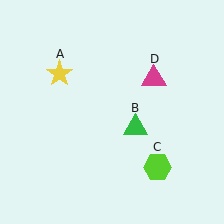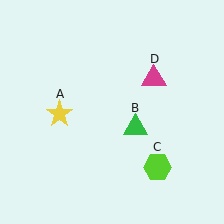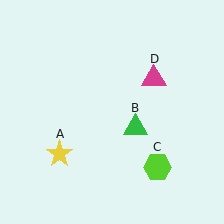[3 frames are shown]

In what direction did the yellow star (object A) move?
The yellow star (object A) moved down.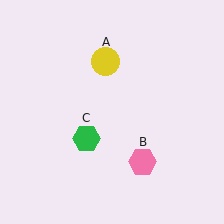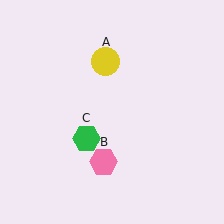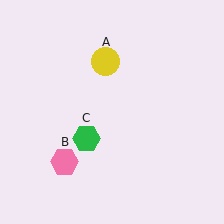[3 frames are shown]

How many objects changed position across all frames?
1 object changed position: pink hexagon (object B).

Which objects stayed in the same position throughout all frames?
Yellow circle (object A) and green hexagon (object C) remained stationary.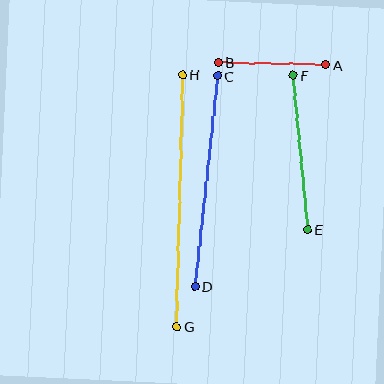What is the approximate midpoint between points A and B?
The midpoint is at approximately (272, 63) pixels.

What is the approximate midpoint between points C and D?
The midpoint is at approximately (206, 181) pixels.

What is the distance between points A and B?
The distance is approximately 108 pixels.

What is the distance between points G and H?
The distance is approximately 252 pixels.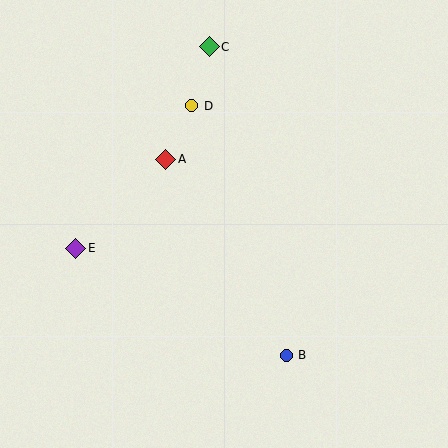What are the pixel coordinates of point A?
Point A is at (166, 159).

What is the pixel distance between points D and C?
The distance between D and C is 62 pixels.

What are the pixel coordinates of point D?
Point D is at (192, 106).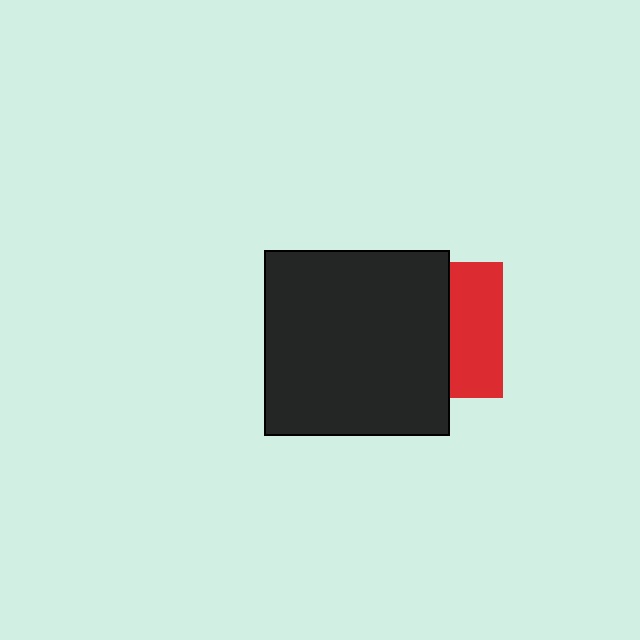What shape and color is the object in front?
The object in front is a black square.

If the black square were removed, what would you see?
You would see the complete red square.